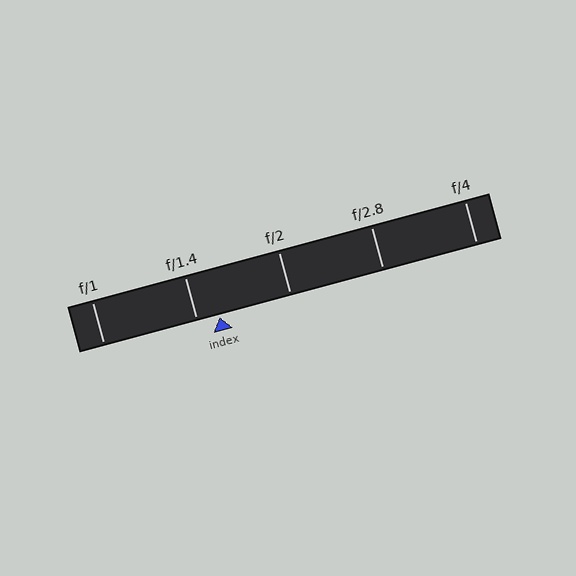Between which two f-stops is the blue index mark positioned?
The index mark is between f/1.4 and f/2.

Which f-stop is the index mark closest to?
The index mark is closest to f/1.4.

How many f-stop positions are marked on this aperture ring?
There are 5 f-stop positions marked.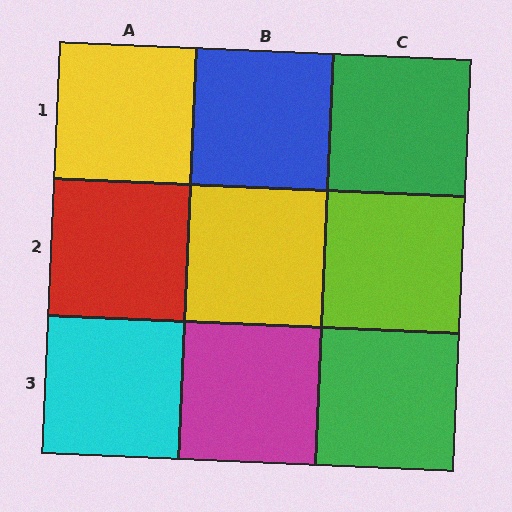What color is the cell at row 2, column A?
Red.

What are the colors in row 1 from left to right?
Yellow, blue, green.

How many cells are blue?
1 cell is blue.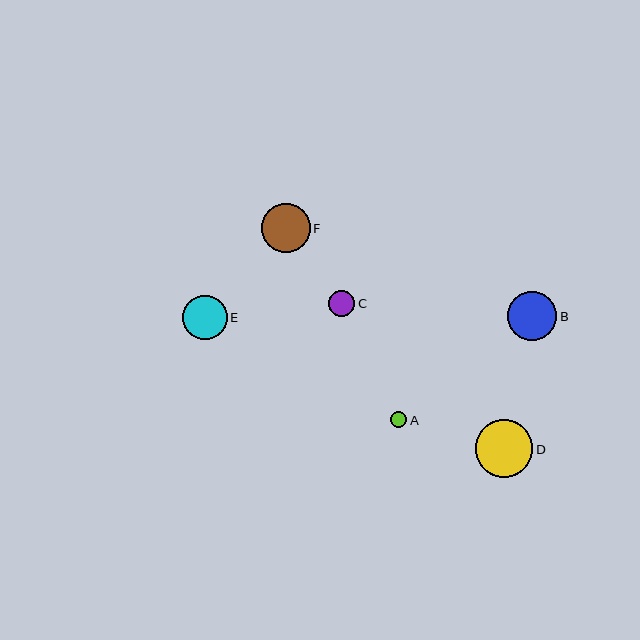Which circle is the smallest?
Circle A is the smallest with a size of approximately 16 pixels.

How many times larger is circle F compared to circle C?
Circle F is approximately 1.9 times the size of circle C.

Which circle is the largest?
Circle D is the largest with a size of approximately 58 pixels.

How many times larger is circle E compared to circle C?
Circle E is approximately 1.7 times the size of circle C.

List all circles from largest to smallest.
From largest to smallest: D, B, F, E, C, A.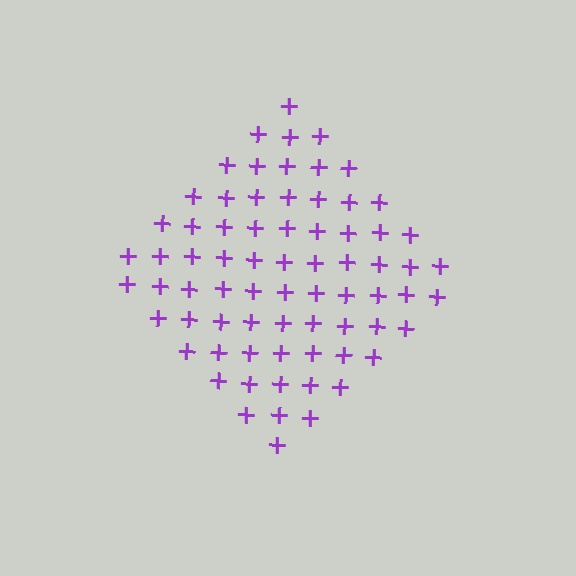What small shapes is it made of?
It is made of small plus signs.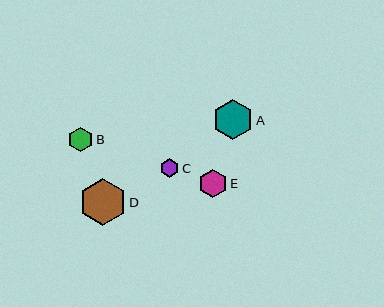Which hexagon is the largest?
Hexagon D is the largest with a size of approximately 47 pixels.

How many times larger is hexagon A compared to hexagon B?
Hexagon A is approximately 1.6 times the size of hexagon B.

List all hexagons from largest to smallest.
From largest to smallest: D, A, E, B, C.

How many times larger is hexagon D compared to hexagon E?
Hexagon D is approximately 1.7 times the size of hexagon E.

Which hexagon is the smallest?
Hexagon C is the smallest with a size of approximately 19 pixels.